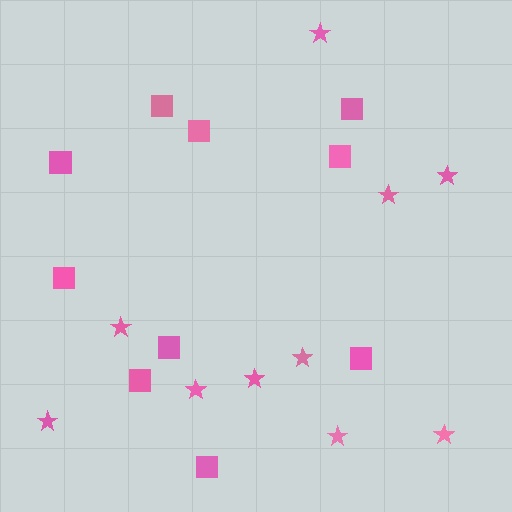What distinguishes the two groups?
There are 2 groups: one group of squares (10) and one group of stars (10).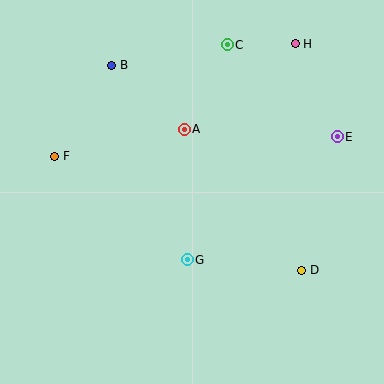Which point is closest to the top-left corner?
Point B is closest to the top-left corner.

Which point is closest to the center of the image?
Point A at (184, 129) is closest to the center.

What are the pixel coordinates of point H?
Point H is at (295, 44).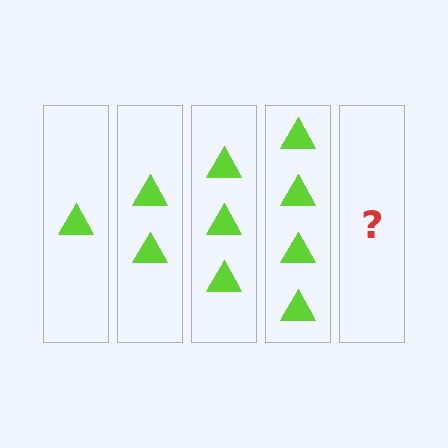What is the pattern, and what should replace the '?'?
The pattern is that each step adds one more triangle. The '?' should be 5 triangles.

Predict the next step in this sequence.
The next step is 5 triangles.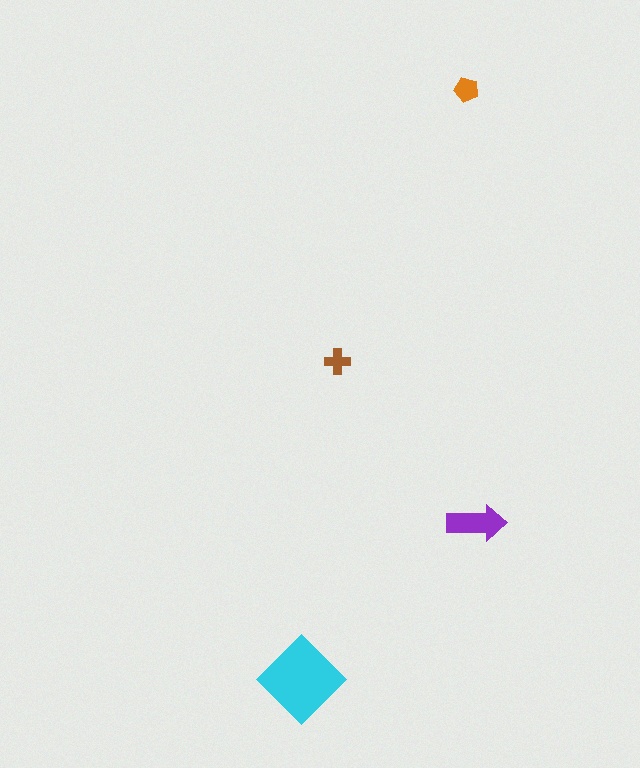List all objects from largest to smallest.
The cyan diamond, the purple arrow, the orange pentagon, the brown cross.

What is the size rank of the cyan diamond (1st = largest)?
1st.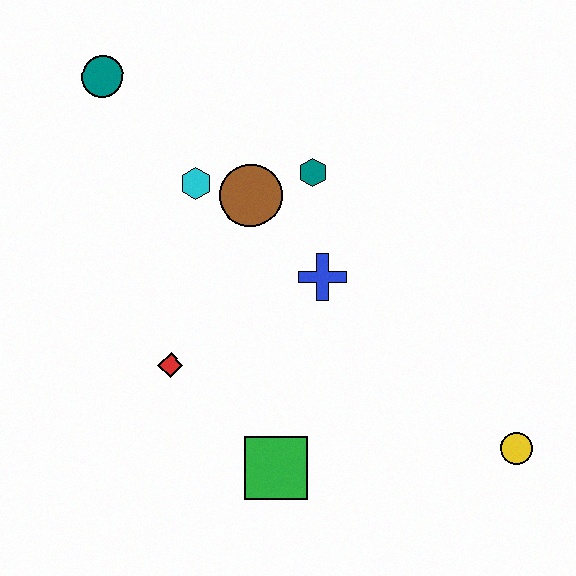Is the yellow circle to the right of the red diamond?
Yes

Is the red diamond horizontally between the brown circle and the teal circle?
Yes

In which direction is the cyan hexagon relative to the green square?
The cyan hexagon is above the green square.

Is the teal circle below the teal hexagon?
No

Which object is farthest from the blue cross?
The teal circle is farthest from the blue cross.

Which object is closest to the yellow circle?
The green square is closest to the yellow circle.